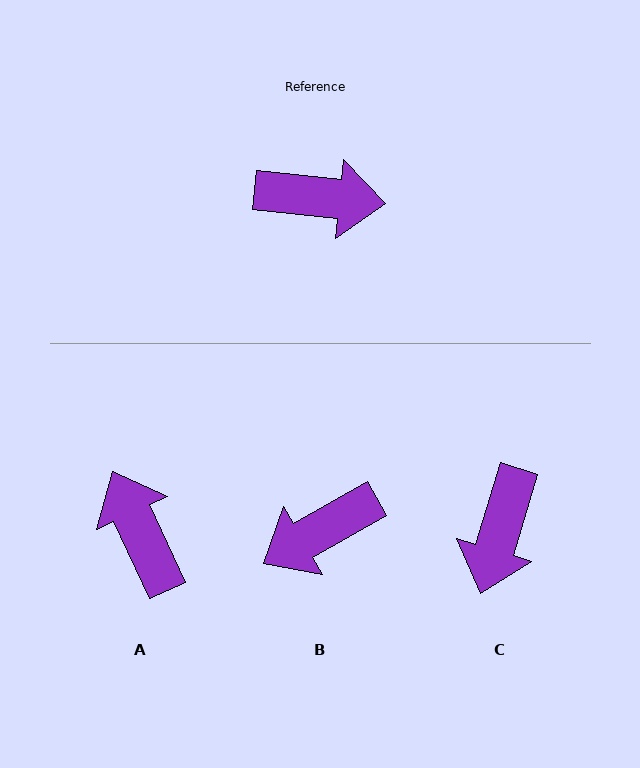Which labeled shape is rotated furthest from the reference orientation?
B, about 144 degrees away.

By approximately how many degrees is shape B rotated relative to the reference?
Approximately 144 degrees clockwise.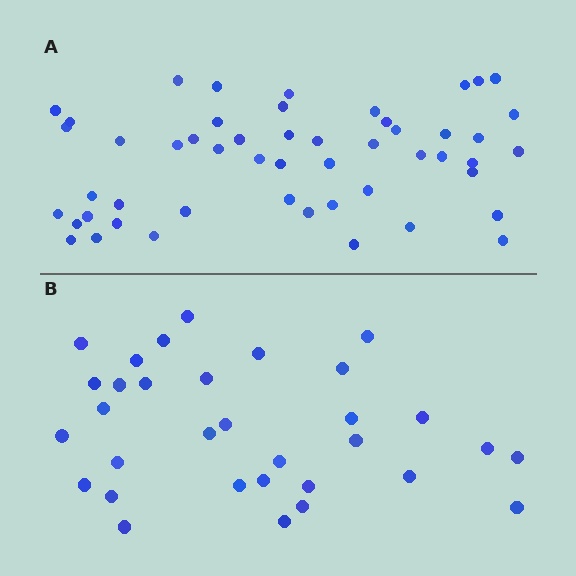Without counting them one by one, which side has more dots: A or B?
Region A (the top region) has more dots.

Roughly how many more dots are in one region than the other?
Region A has approximately 20 more dots than region B.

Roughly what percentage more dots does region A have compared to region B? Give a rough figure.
About 60% more.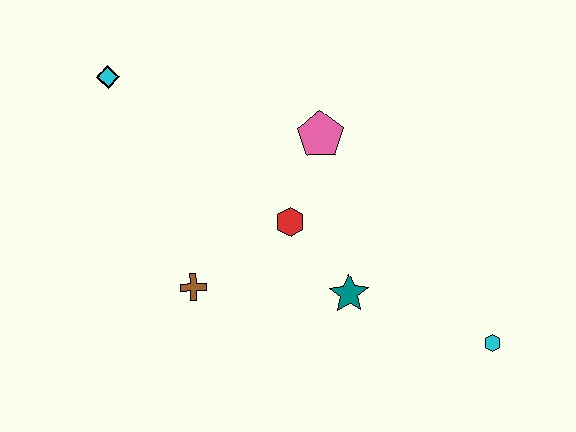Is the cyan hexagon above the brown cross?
No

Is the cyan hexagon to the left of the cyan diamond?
No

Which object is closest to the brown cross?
The red hexagon is closest to the brown cross.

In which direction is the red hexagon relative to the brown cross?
The red hexagon is to the right of the brown cross.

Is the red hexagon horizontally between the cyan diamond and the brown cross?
No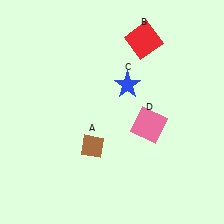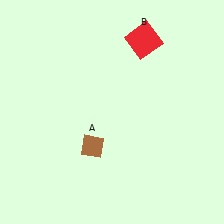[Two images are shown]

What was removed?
The pink square (D), the blue star (C) were removed in Image 2.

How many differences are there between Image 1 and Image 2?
There are 2 differences between the two images.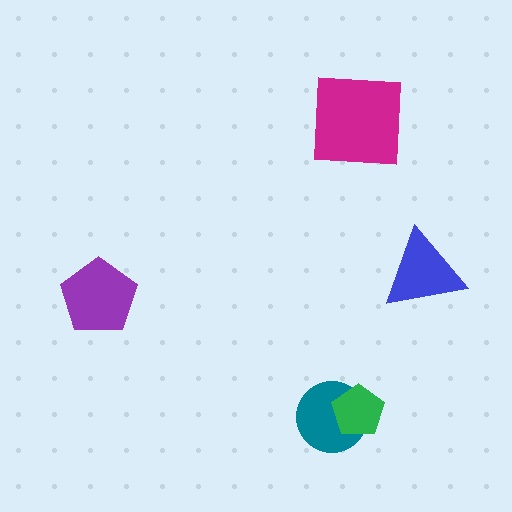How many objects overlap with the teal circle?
1 object overlaps with the teal circle.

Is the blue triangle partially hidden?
No, no other shape covers it.